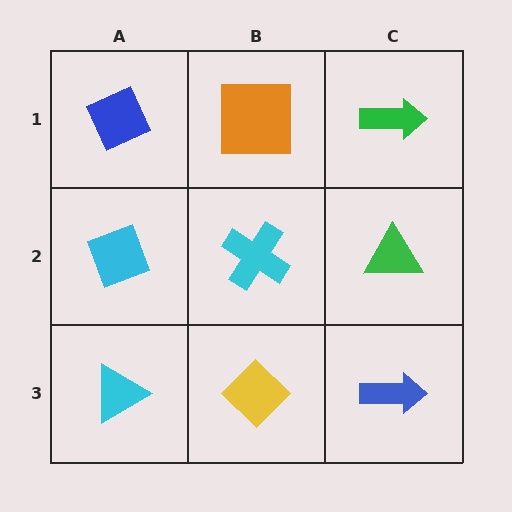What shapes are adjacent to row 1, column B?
A cyan cross (row 2, column B), a blue diamond (row 1, column A), a green arrow (row 1, column C).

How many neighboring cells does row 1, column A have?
2.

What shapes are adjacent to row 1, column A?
A cyan diamond (row 2, column A), an orange square (row 1, column B).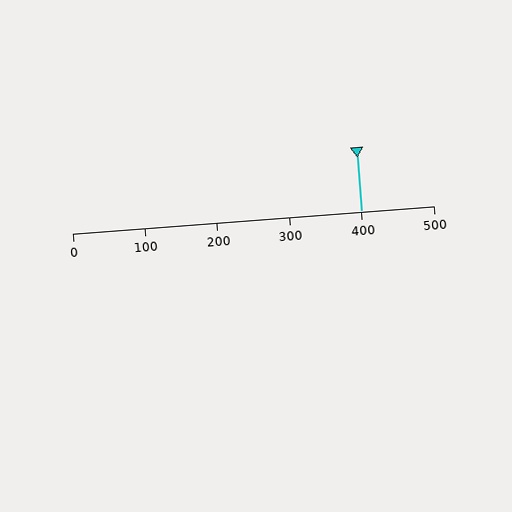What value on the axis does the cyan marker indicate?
The marker indicates approximately 400.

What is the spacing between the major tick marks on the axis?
The major ticks are spaced 100 apart.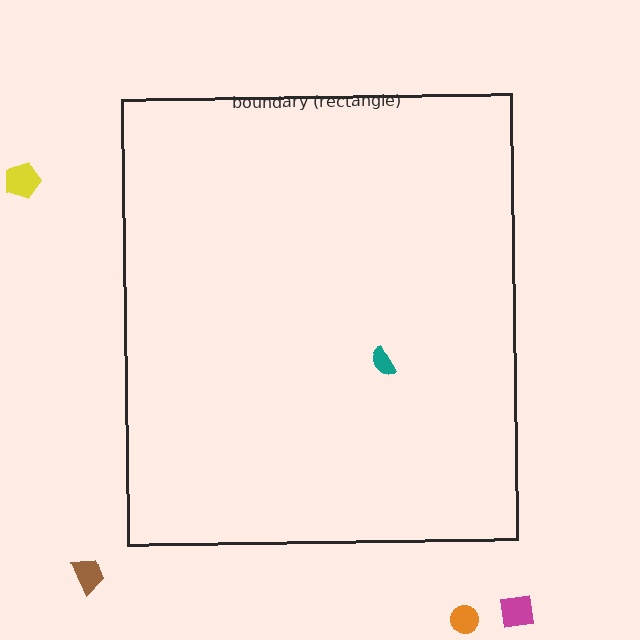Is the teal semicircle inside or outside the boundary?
Inside.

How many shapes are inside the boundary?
1 inside, 4 outside.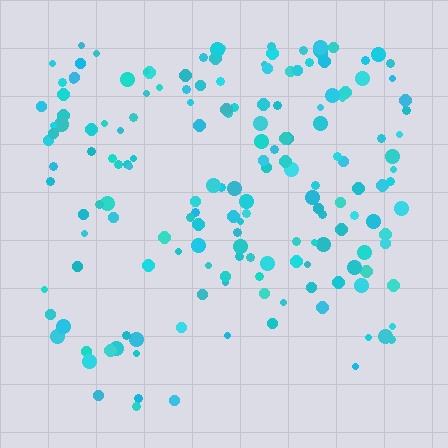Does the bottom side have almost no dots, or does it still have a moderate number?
Still a moderate number, just noticeably fewer than the top.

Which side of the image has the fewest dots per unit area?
The bottom.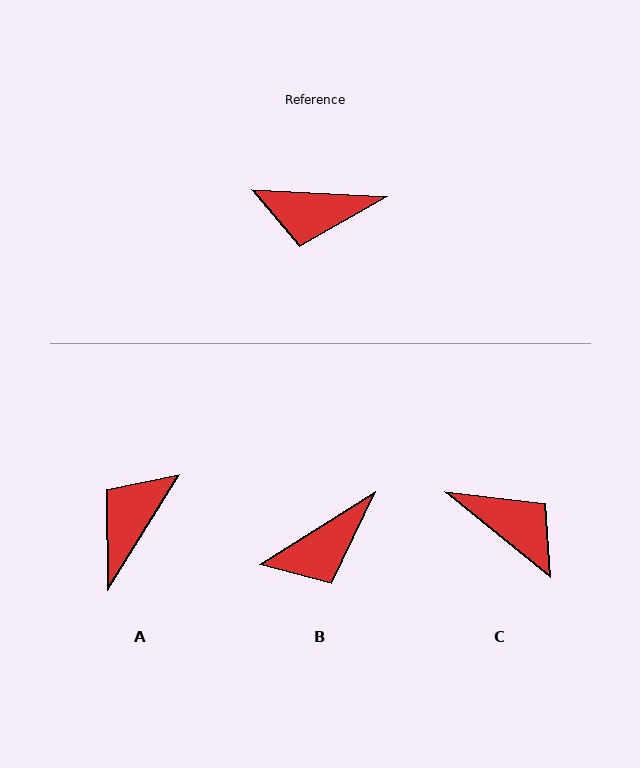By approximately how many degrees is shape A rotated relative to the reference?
Approximately 119 degrees clockwise.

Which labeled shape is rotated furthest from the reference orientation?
C, about 144 degrees away.